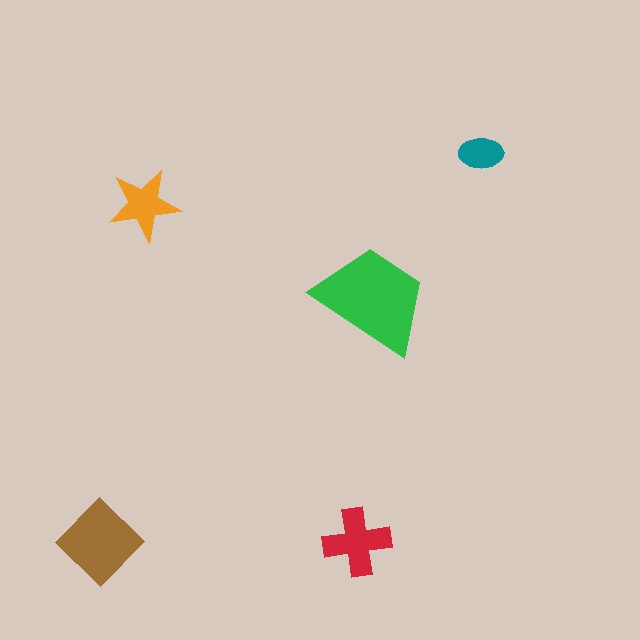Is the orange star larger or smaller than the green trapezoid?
Smaller.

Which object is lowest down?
The red cross is bottommost.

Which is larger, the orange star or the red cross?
The red cross.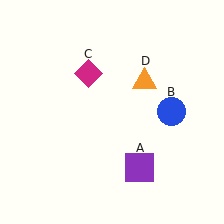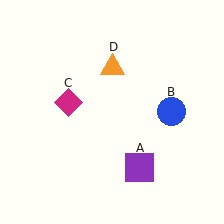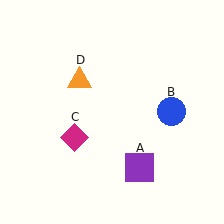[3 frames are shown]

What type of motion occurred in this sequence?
The magenta diamond (object C), orange triangle (object D) rotated counterclockwise around the center of the scene.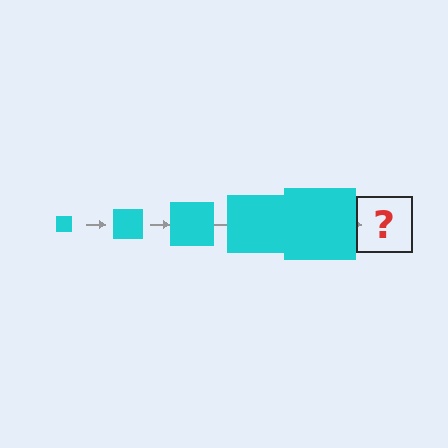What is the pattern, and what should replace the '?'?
The pattern is that the square gets progressively larger each step. The '?' should be a cyan square, larger than the previous one.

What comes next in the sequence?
The next element should be a cyan square, larger than the previous one.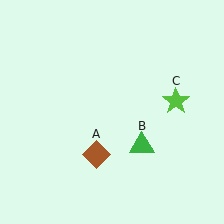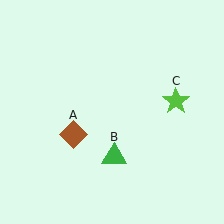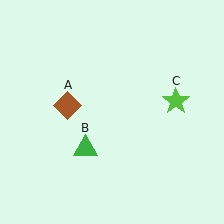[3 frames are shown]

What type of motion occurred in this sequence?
The brown diamond (object A), green triangle (object B) rotated clockwise around the center of the scene.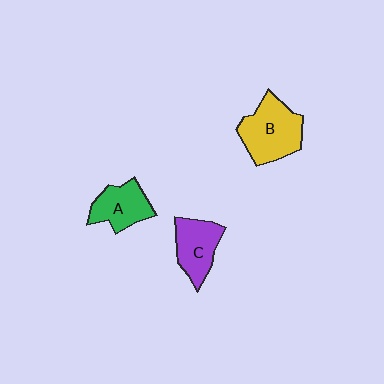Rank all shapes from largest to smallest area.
From largest to smallest: B (yellow), C (purple), A (green).